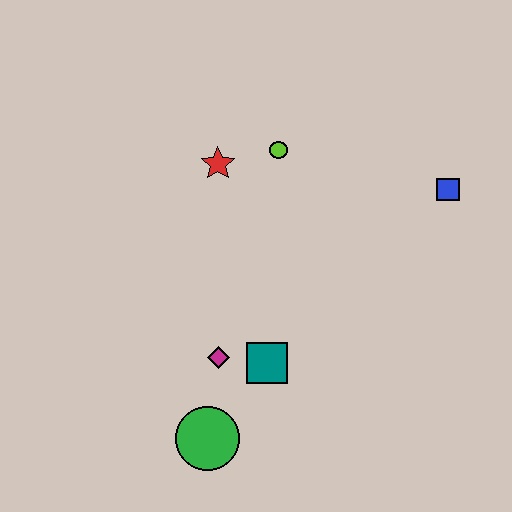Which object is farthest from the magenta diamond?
The blue square is farthest from the magenta diamond.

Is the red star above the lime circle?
No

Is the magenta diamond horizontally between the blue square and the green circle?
Yes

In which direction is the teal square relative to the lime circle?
The teal square is below the lime circle.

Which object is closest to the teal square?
The magenta diamond is closest to the teal square.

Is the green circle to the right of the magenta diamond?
No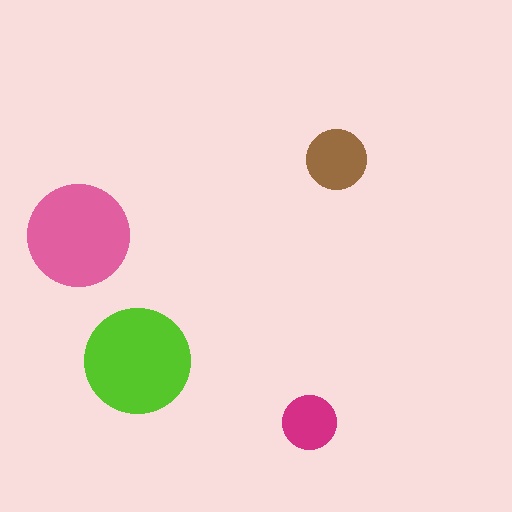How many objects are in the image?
There are 4 objects in the image.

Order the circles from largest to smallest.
the lime one, the pink one, the brown one, the magenta one.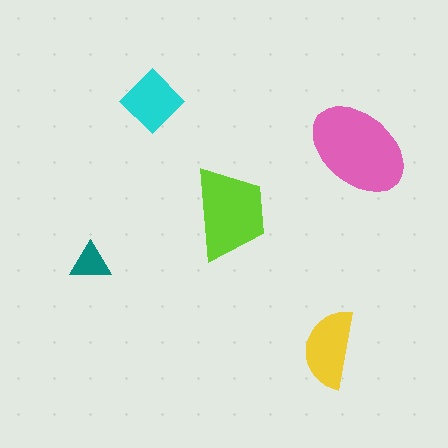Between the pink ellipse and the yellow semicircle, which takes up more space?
The pink ellipse.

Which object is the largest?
The pink ellipse.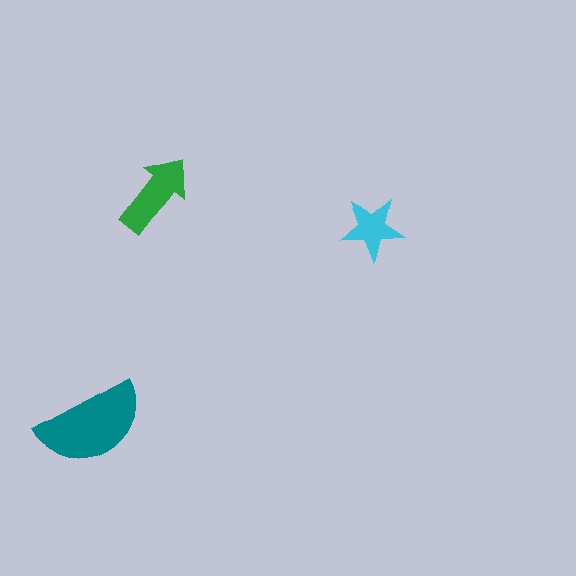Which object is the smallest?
The cyan star.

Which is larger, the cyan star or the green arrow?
The green arrow.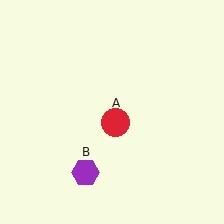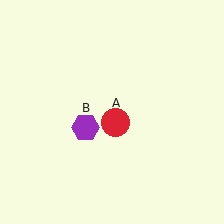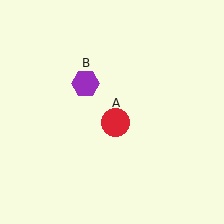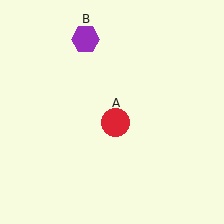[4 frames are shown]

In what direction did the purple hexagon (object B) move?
The purple hexagon (object B) moved up.